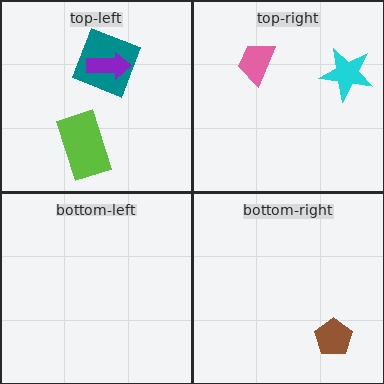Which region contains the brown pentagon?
The bottom-right region.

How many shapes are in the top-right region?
2.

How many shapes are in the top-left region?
3.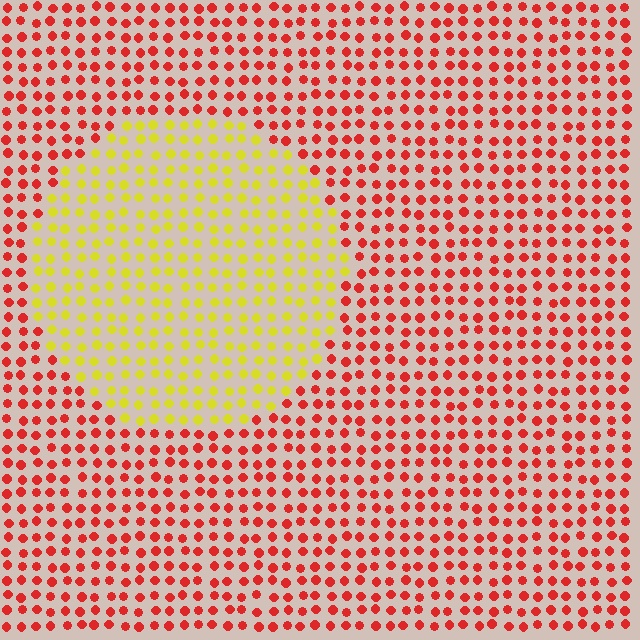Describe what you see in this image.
The image is filled with small red elements in a uniform arrangement. A circle-shaped region is visible where the elements are tinted to a slightly different hue, forming a subtle color boundary.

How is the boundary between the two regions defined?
The boundary is defined purely by a slight shift in hue (about 62 degrees). Spacing, size, and orientation are identical on both sides.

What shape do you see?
I see a circle.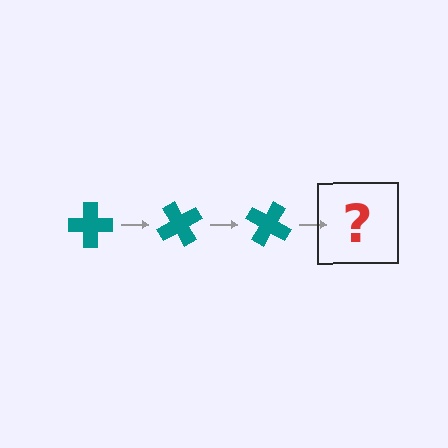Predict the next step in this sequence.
The next step is a teal cross rotated 180 degrees.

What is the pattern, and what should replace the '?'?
The pattern is that the cross rotates 60 degrees each step. The '?' should be a teal cross rotated 180 degrees.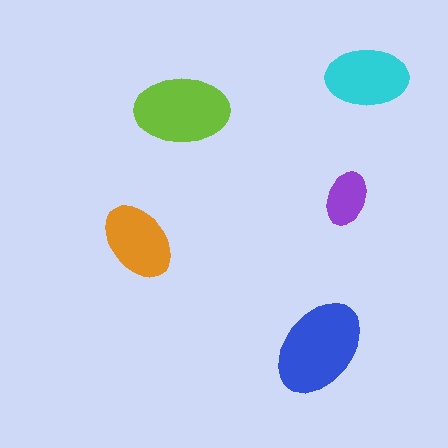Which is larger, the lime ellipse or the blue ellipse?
The blue one.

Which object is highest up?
The cyan ellipse is topmost.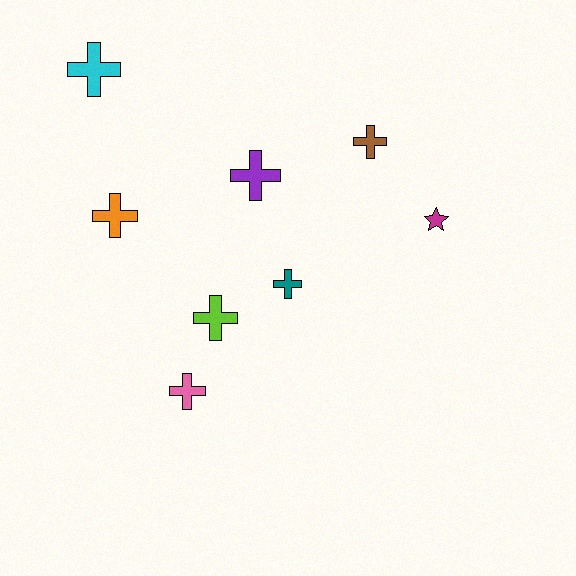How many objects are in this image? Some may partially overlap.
There are 8 objects.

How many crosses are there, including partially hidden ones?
There are 7 crosses.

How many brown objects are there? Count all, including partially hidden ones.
There is 1 brown object.